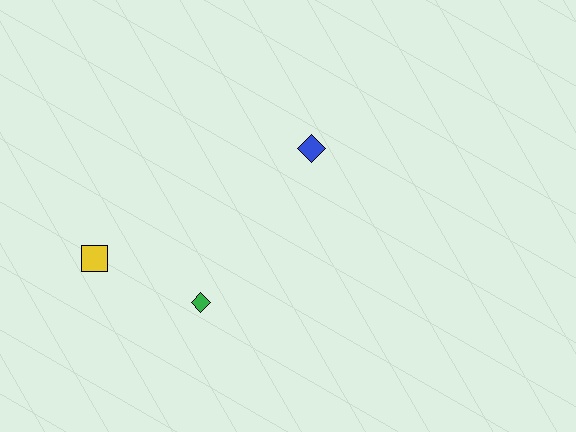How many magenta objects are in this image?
There are no magenta objects.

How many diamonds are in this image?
There are 2 diamonds.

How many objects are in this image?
There are 3 objects.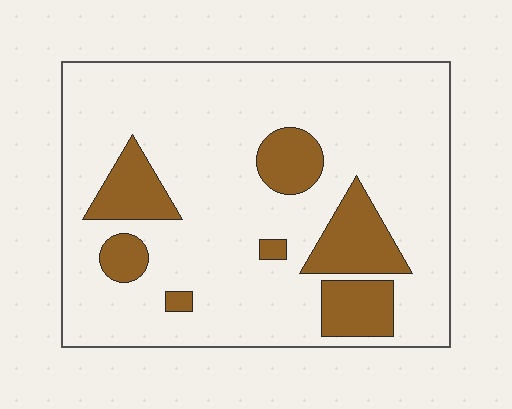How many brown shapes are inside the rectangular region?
7.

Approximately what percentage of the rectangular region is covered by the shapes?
Approximately 20%.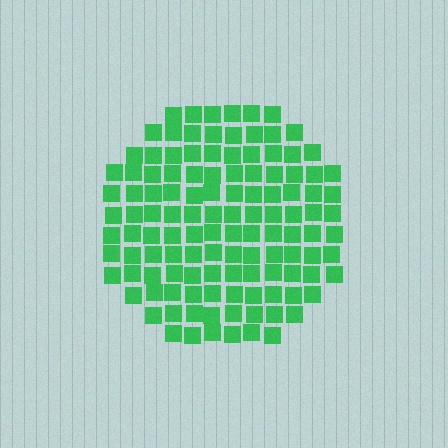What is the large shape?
The large shape is a circle.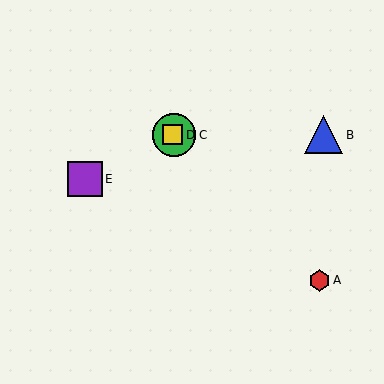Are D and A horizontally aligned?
No, D is at y≈135 and A is at y≈280.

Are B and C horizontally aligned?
Yes, both are at y≈135.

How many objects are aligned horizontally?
3 objects (B, C, D) are aligned horizontally.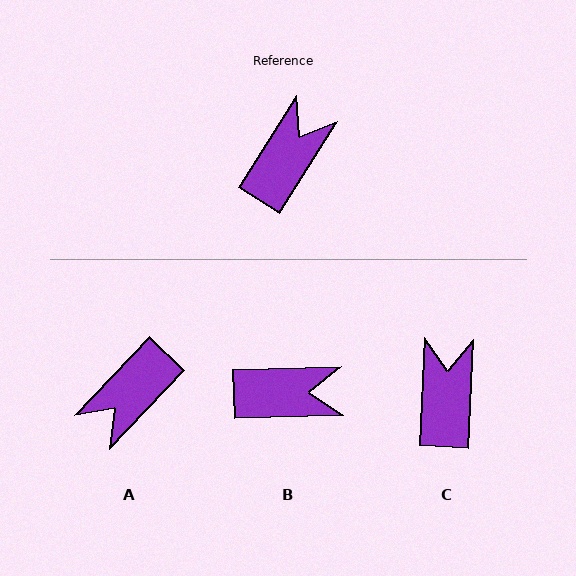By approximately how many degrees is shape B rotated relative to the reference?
Approximately 56 degrees clockwise.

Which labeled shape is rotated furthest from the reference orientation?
A, about 169 degrees away.